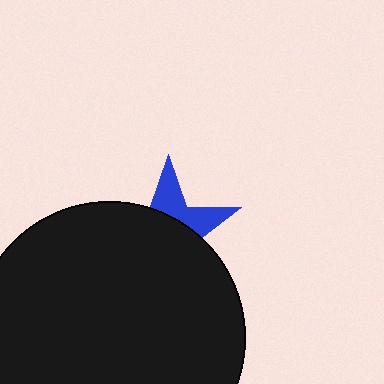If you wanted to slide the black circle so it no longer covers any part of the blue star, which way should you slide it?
Slide it down — that is the most direct way to separate the two shapes.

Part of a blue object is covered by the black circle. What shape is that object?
It is a star.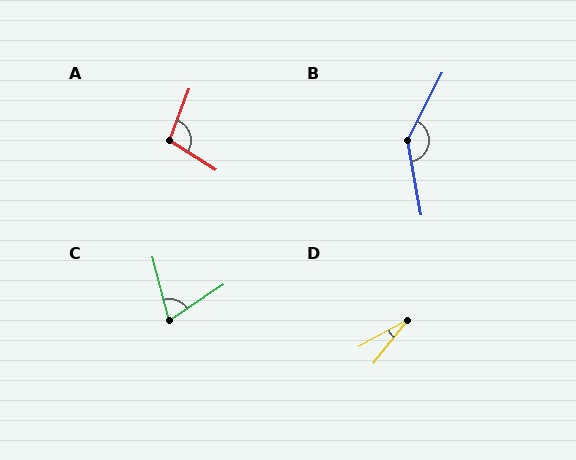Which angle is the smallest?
D, at approximately 22 degrees.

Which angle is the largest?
B, at approximately 142 degrees.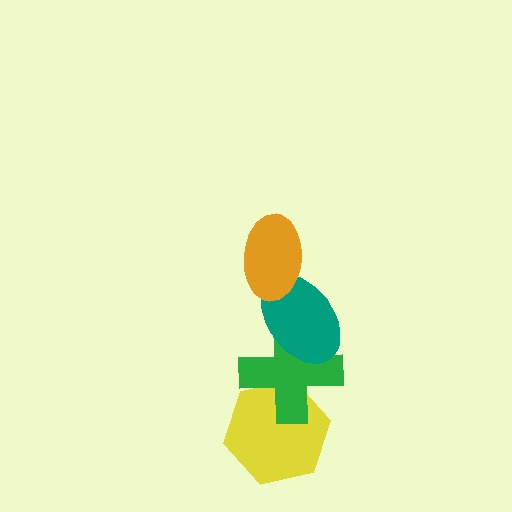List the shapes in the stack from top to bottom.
From top to bottom: the orange ellipse, the teal ellipse, the green cross, the yellow hexagon.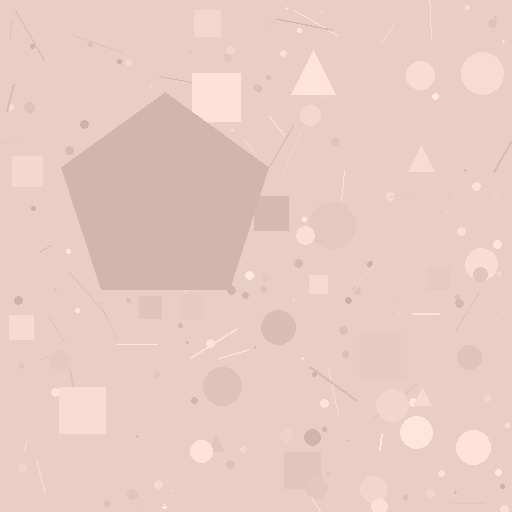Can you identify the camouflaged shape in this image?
The camouflaged shape is a pentagon.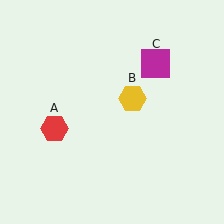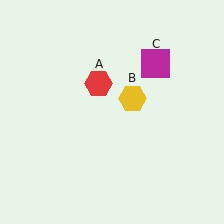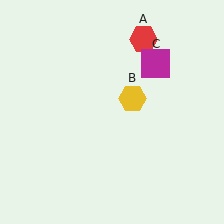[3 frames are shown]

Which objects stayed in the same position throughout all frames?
Yellow hexagon (object B) and magenta square (object C) remained stationary.